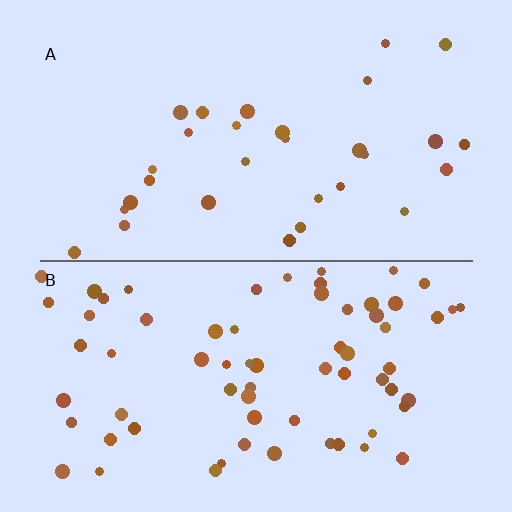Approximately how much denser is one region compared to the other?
Approximately 2.2× — region B over region A.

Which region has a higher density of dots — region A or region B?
B (the bottom).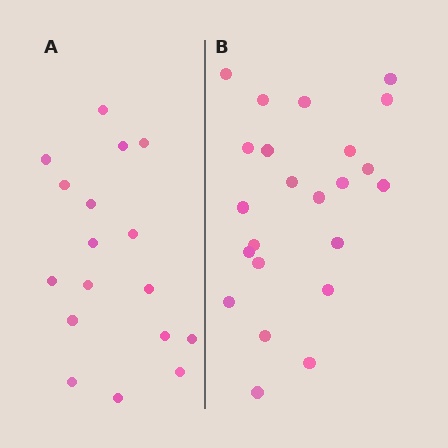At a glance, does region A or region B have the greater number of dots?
Region B (the right region) has more dots.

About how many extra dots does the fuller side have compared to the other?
Region B has about 6 more dots than region A.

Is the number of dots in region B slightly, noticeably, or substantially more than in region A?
Region B has noticeably more, but not dramatically so. The ratio is roughly 1.4 to 1.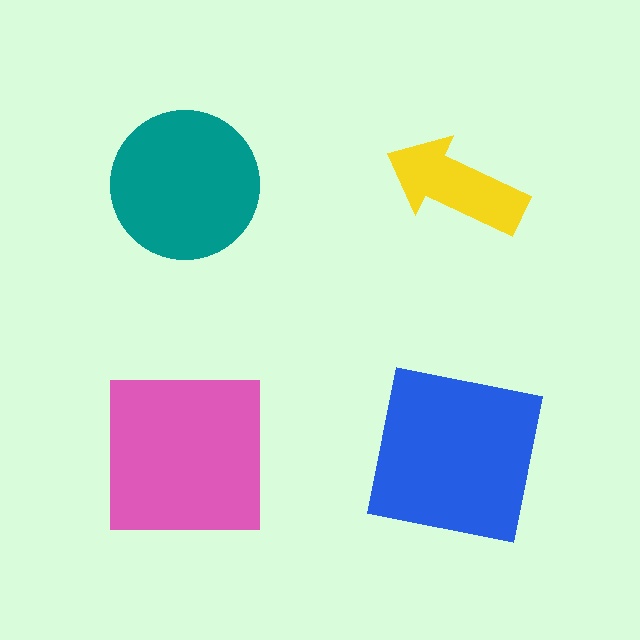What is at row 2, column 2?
A blue square.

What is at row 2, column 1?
A pink square.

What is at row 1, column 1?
A teal circle.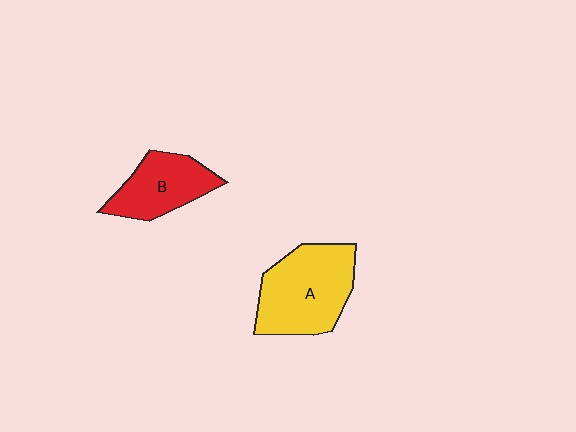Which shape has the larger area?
Shape A (yellow).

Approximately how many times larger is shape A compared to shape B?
Approximately 1.5 times.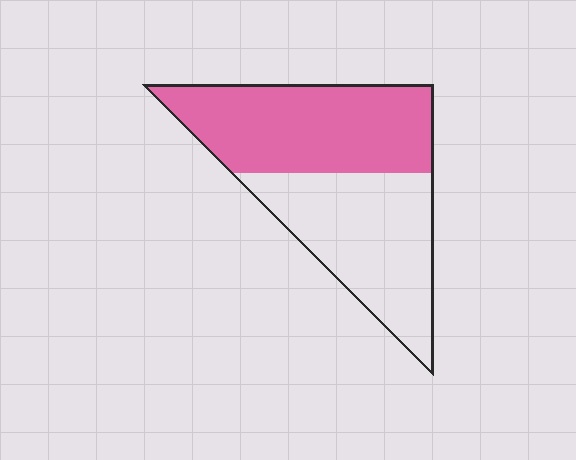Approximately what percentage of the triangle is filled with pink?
Approximately 50%.